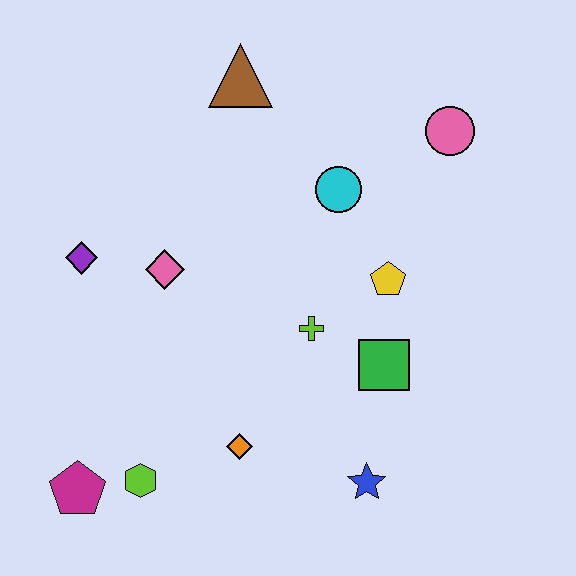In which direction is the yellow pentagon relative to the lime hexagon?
The yellow pentagon is to the right of the lime hexagon.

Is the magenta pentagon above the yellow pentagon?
No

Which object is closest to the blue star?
The green square is closest to the blue star.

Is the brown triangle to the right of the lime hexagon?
Yes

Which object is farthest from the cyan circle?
The magenta pentagon is farthest from the cyan circle.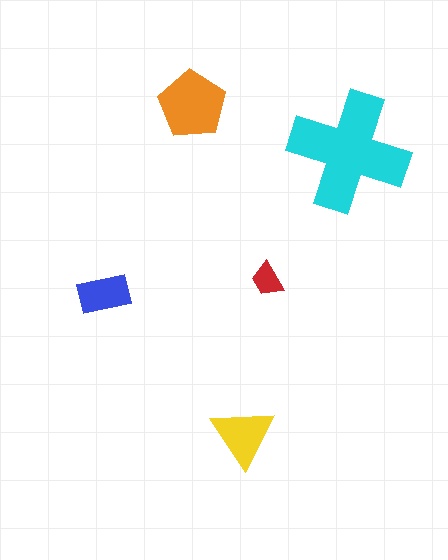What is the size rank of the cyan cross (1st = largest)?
1st.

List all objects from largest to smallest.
The cyan cross, the orange pentagon, the yellow triangle, the blue rectangle, the red trapezoid.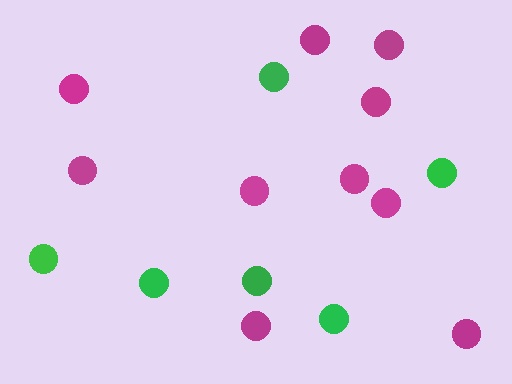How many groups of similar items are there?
There are 2 groups: one group of magenta circles (10) and one group of green circles (6).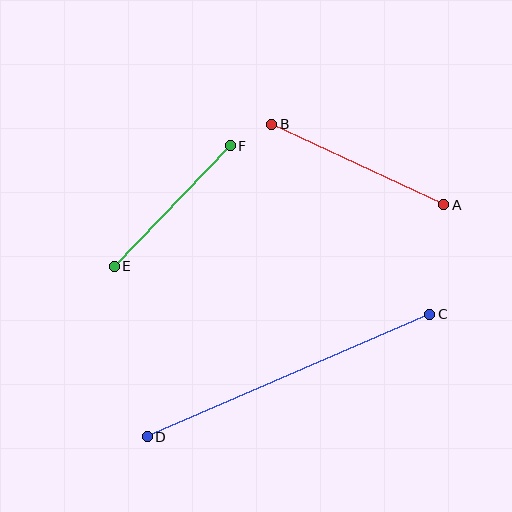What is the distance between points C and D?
The distance is approximately 308 pixels.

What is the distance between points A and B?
The distance is approximately 190 pixels.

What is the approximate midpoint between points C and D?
The midpoint is at approximately (288, 376) pixels.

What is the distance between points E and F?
The distance is approximately 167 pixels.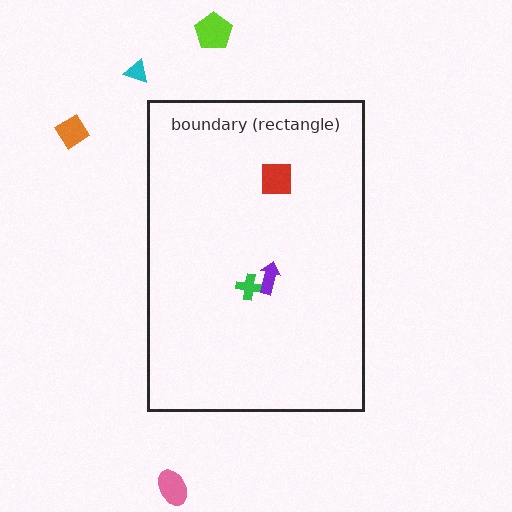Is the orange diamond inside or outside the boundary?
Outside.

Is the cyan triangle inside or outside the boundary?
Outside.